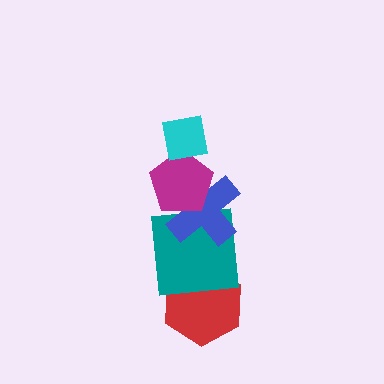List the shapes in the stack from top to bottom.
From top to bottom: the cyan square, the magenta pentagon, the blue cross, the teal square, the red hexagon.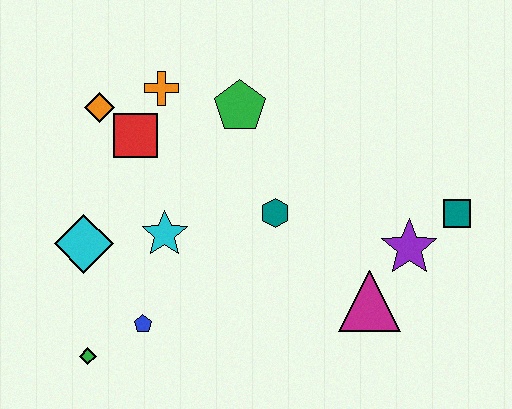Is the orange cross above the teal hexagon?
Yes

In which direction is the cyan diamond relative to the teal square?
The cyan diamond is to the left of the teal square.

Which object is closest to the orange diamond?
The red square is closest to the orange diamond.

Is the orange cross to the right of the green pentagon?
No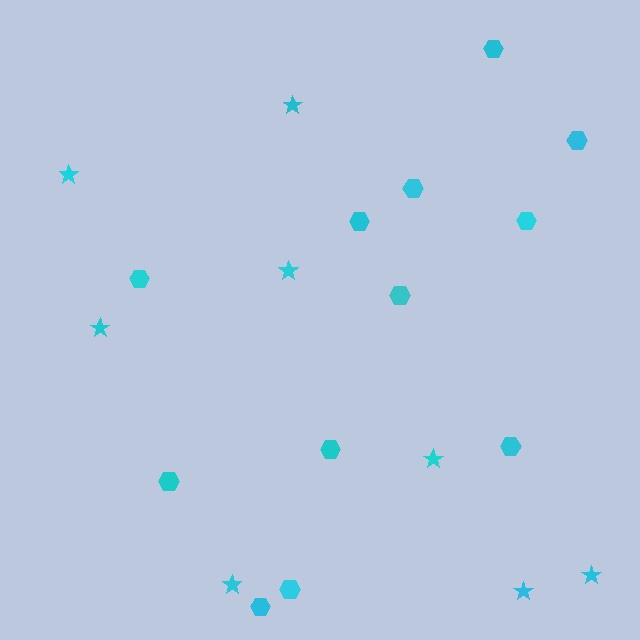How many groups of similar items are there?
There are 2 groups: one group of hexagons (12) and one group of stars (8).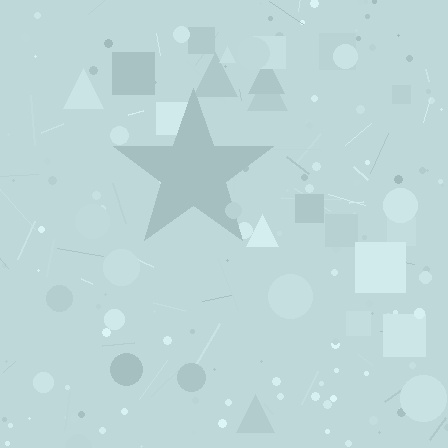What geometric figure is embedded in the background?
A star is embedded in the background.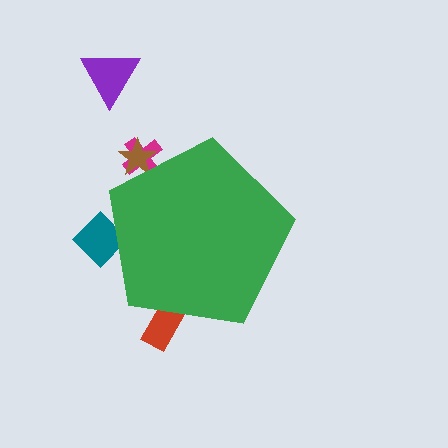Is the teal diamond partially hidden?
Yes, the teal diamond is partially hidden behind the green pentagon.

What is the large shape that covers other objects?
A green pentagon.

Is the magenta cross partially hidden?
Yes, the magenta cross is partially hidden behind the green pentagon.